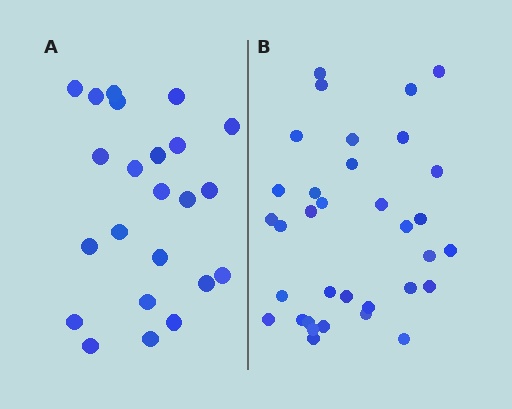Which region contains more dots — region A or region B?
Region B (the right region) has more dots.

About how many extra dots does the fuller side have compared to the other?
Region B has roughly 12 or so more dots than region A.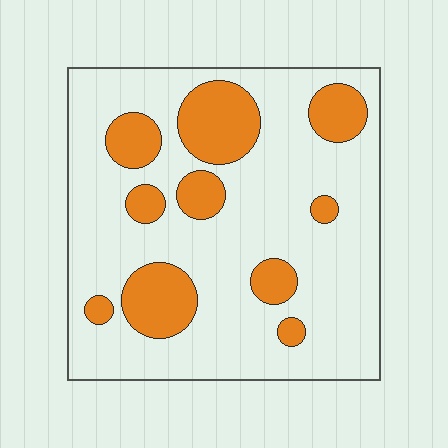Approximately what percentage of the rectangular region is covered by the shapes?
Approximately 25%.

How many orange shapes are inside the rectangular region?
10.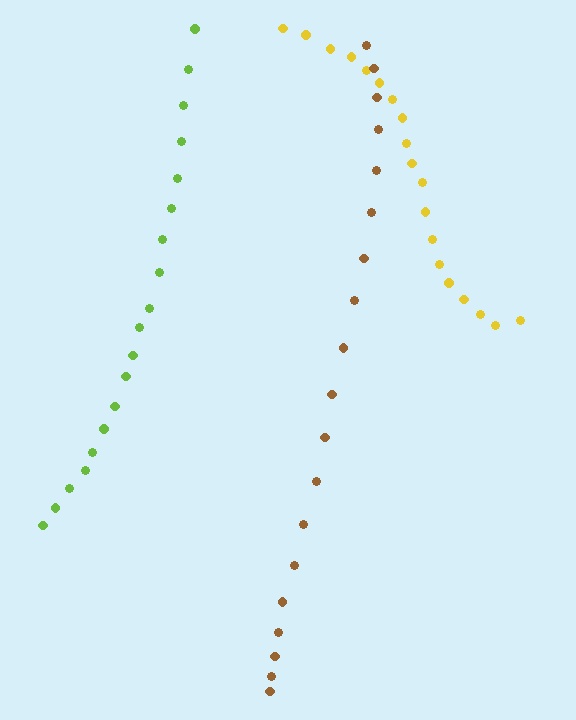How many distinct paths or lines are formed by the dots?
There are 3 distinct paths.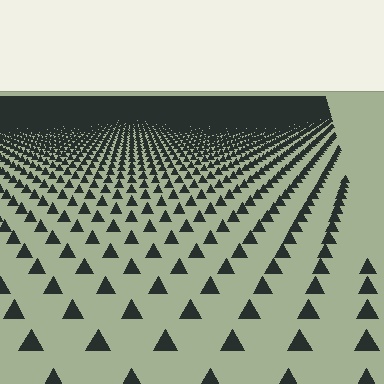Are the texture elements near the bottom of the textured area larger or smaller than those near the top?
Larger. Near the bottom, elements are closer to the viewer and appear at a bigger on-screen size.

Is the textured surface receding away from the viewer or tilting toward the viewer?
The surface is receding away from the viewer. Texture elements get smaller and denser toward the top.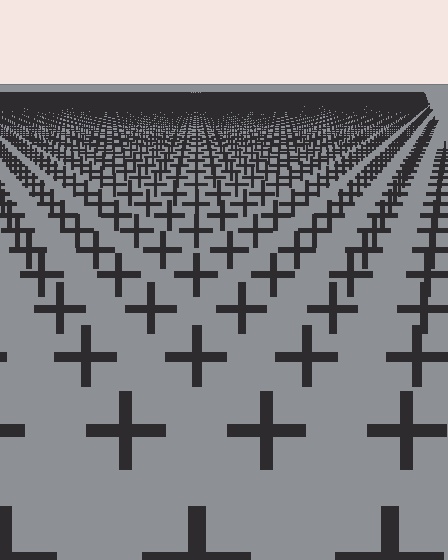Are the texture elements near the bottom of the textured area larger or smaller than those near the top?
Larger. Near the bottom, elements are closer to the viewer and appear at a bigger on-screen size.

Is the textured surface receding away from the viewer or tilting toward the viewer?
The surface is receding away from the viewer. Texture elements get smaller and denser toward the top.